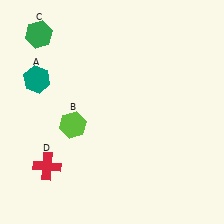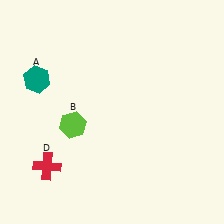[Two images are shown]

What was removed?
The green hexagon (C) was removed in Image 2.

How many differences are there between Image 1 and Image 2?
There is 1 difference between the two images.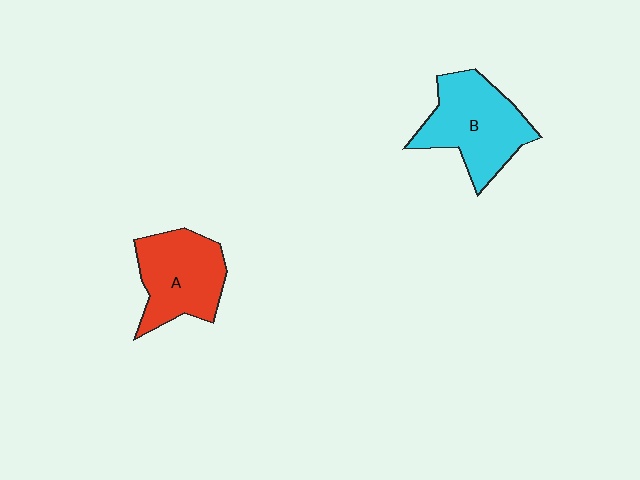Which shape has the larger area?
Shape B (cyan).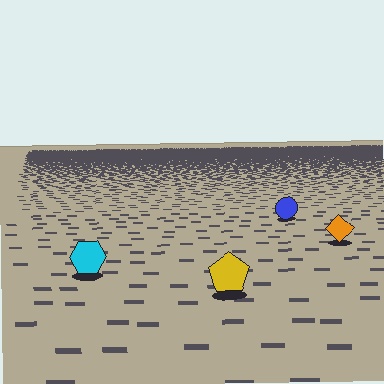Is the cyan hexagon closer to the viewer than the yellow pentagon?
No. The yellow pentagon is closer — you can tell from the texture gradient: the ground texture is coarser near it.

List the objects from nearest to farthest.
From nearest to farthest: the yellow pentagon, the cyan hexagon, the orange diamond, the blue circle.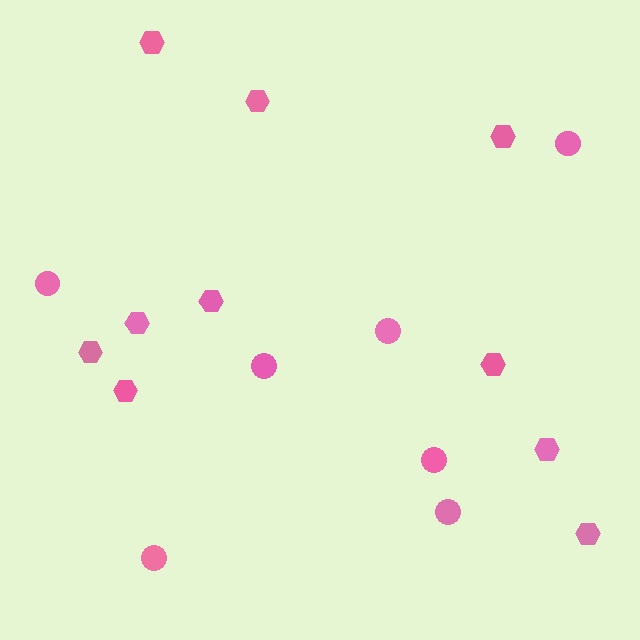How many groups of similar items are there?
There are 2 groups: one group of circles (7) and one group of hexagons (10).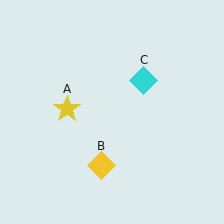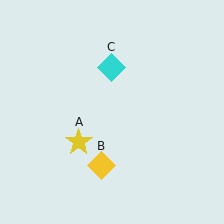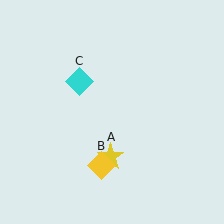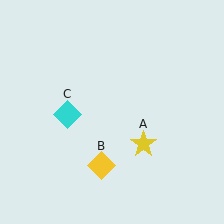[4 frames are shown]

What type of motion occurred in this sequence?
The yellow star (object A), cyan diamond (object C) rotated counterclockwise around the center of the scene.